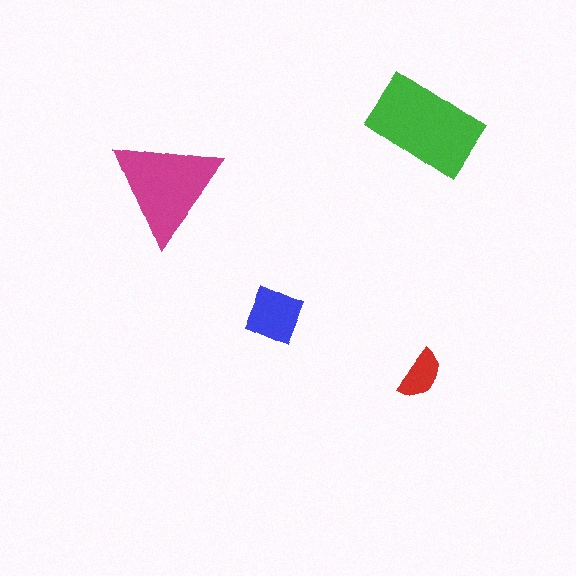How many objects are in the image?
There are 4 objects in the image.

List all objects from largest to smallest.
The green rectangle, the magenta triangle, the blue diamond, the red semicircle.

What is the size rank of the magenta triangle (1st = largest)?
2nd.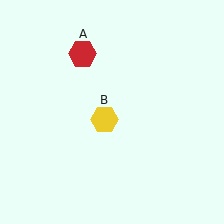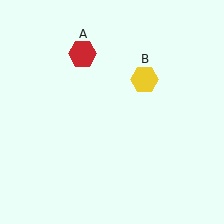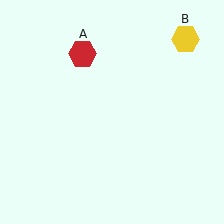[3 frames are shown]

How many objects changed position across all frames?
1 object changed position: yellow hexagon (object B).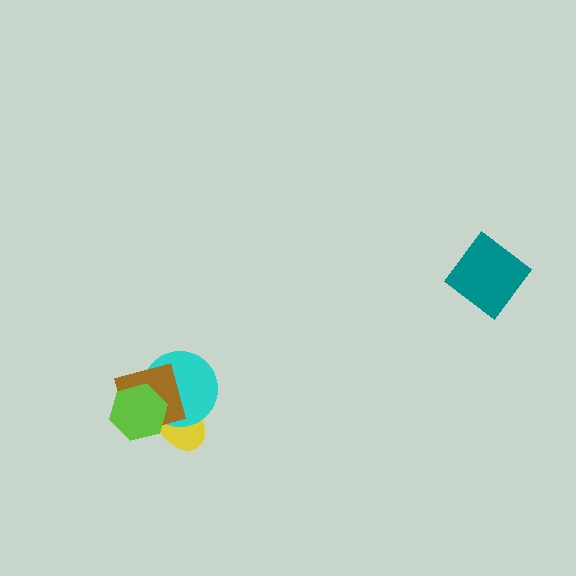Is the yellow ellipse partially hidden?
Yes, it is partially covered by another shape.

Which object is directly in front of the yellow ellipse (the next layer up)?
The cyan circle is directly in front of the yellow ellipse.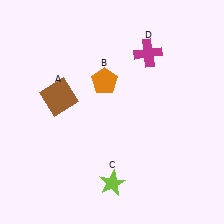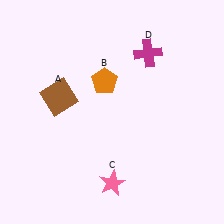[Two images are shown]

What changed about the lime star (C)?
In Image 1, C is lime. In Image 2, it changed to pink.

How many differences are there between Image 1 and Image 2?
There is 1 difference between the two images.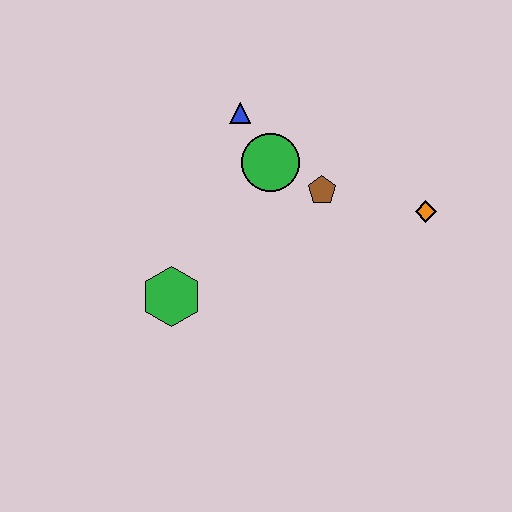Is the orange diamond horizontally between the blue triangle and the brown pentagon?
No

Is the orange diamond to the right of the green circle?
Yes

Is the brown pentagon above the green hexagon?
Yes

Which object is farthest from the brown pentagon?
The green hexagon is farthest from the brown pentagon.